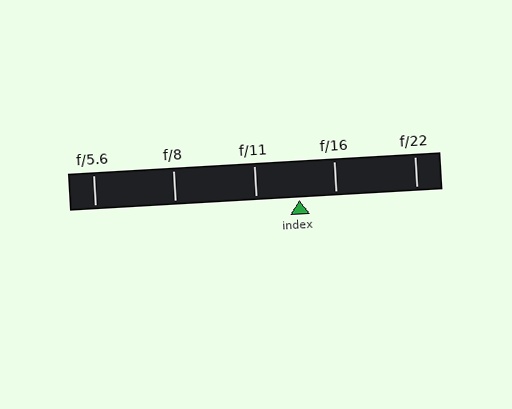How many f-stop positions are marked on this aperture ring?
There are 5 f-stop positions marked.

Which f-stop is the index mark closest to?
The index mark is closest to f/16.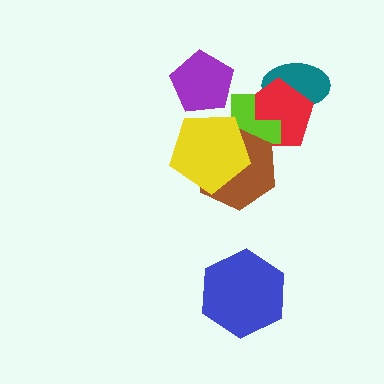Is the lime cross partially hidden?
Yes, it is partially covered by another shape.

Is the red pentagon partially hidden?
Yes, it is partially covered by another shape.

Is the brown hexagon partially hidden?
Yes, it is partially covered by another shape.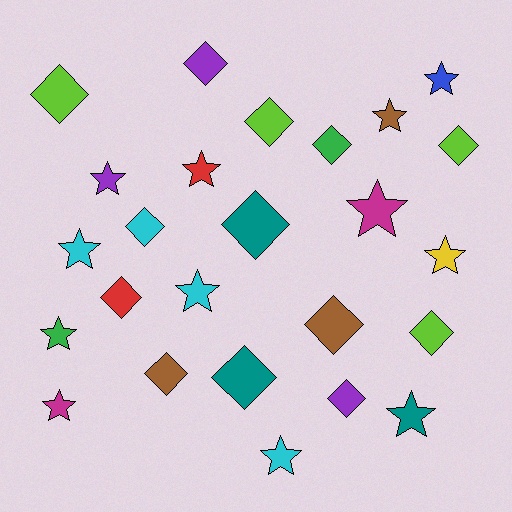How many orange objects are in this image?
There are no orange objects.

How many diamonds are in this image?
There are 13 diamonds.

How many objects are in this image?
There are 25 objects.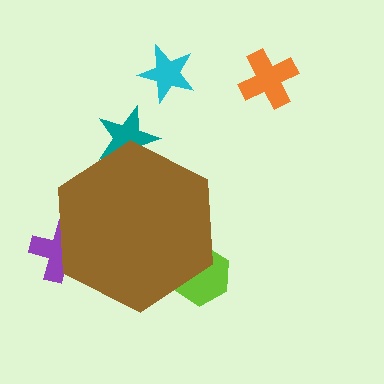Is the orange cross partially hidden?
No, the orange cross is fully visible.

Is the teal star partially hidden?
Yes, the teal star is partially hidden behind the brown hexagon.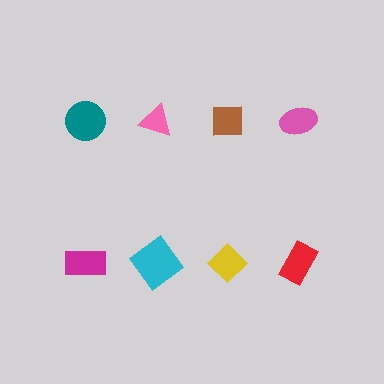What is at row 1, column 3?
A brown square.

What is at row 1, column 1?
A teal circle.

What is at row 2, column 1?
A magenta rectangle.